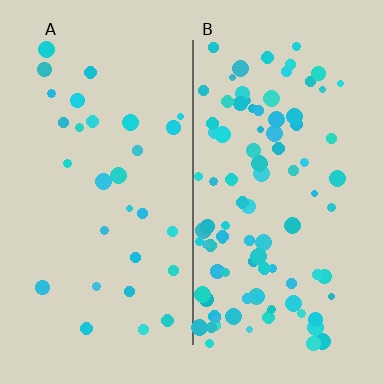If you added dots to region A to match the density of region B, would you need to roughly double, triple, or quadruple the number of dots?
Approximately triple.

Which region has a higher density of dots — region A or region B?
B (the right).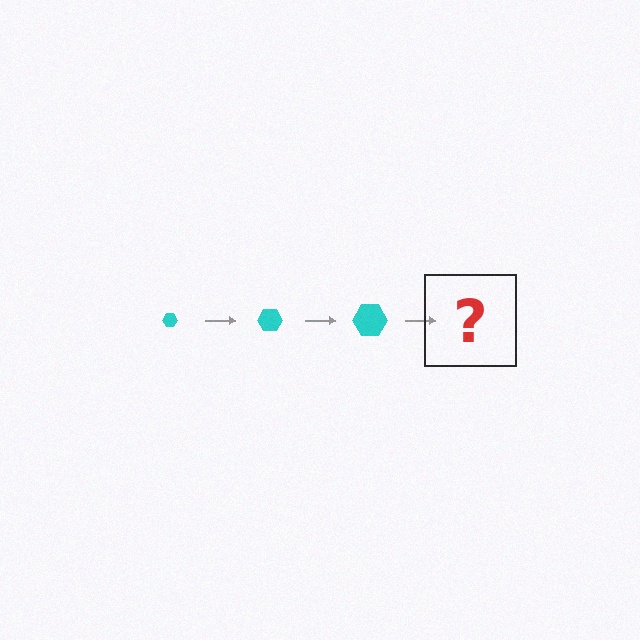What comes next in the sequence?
The next element should be a cyan hexagon, larger than the previous one.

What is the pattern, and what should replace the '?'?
The pattern is that the hexagon gets progressively larger each step. The '?' should be a cyan hexagon, larger than the previous one.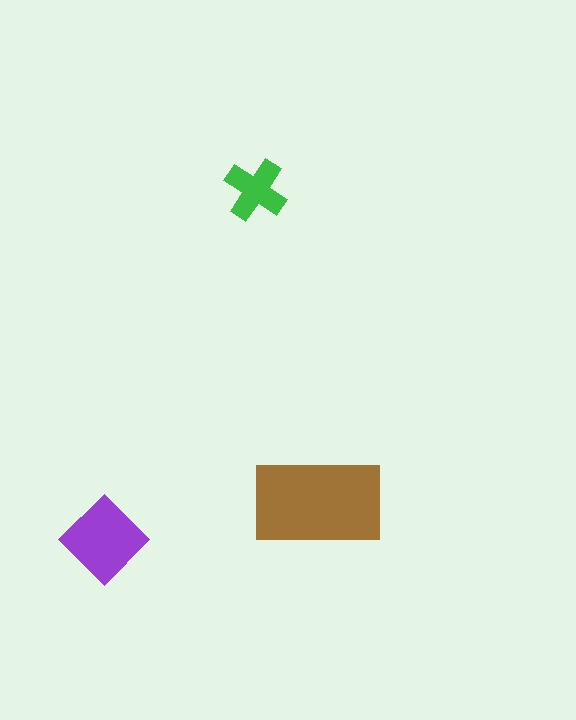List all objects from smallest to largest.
The green cross, the purple diamond, the brown rectangle.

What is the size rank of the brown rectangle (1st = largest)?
1st.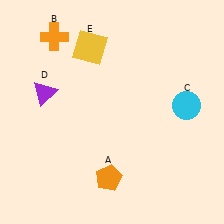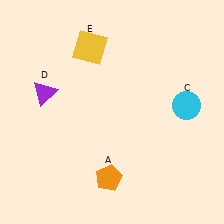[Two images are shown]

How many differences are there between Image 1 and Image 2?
There is 1 difference between the two images.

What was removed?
The orange cross (B) was removed in Image 2.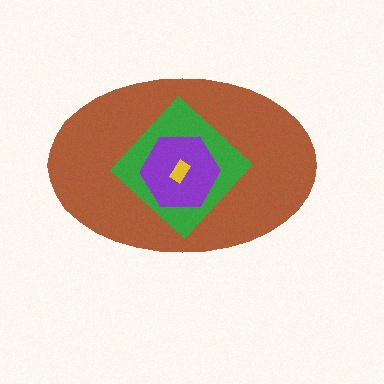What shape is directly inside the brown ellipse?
The green diamond.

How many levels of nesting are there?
4.